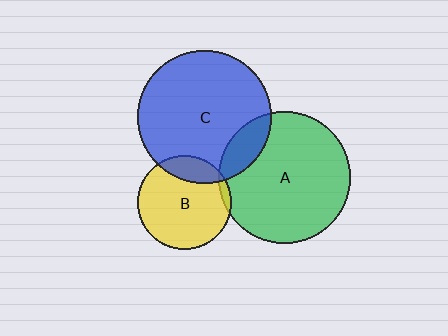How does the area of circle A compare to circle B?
Approximately 2.0 times.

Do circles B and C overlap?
Yes.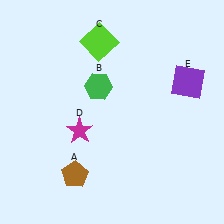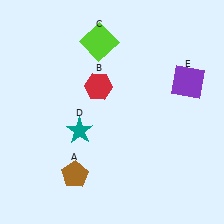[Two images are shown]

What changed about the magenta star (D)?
In Image 1, D is magenta. In Image 2, it changed to teal.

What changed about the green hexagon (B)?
In Image 1, B is green. In Image 2, it changed to red.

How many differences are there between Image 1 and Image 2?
There are 2 differences between the two images.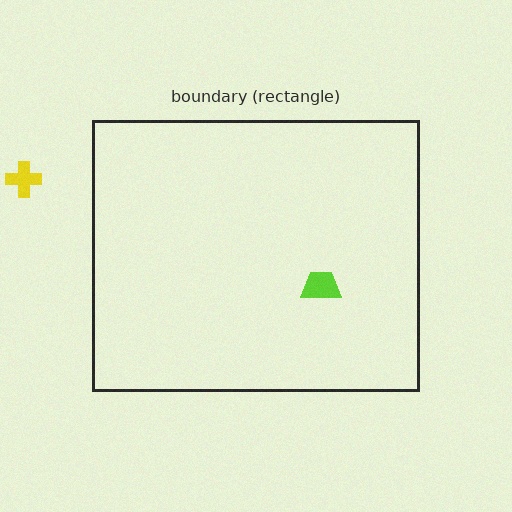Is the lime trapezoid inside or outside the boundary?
Inside.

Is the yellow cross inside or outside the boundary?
Outside.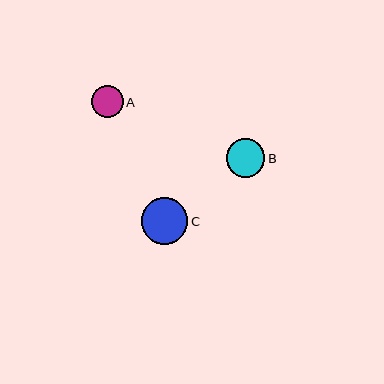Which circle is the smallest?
Circle A is the smallest with a size of approximately 31 pixels.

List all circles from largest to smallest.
From largest to smallest: C, B, A.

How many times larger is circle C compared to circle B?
Circle C is approximately 1.2 times the size of circle B.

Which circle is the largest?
Circle C is the largest with a size of approximately 46 pixels.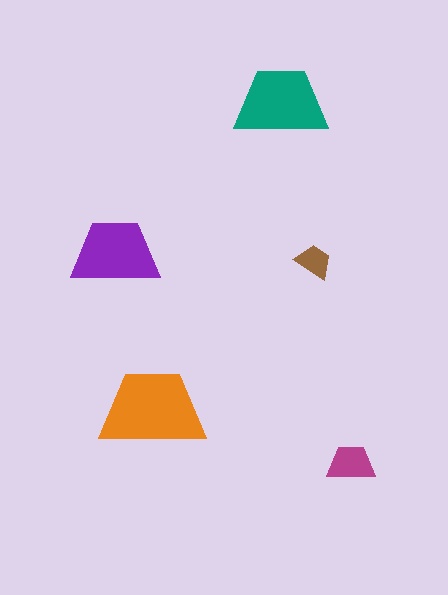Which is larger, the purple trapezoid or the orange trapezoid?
The orange one.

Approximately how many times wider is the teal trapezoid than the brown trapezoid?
About 2.5 times wider.